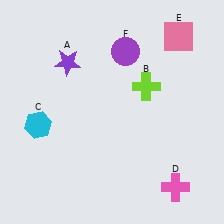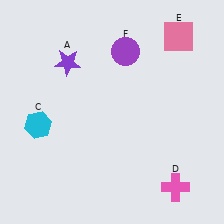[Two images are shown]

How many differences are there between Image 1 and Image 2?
There is 1 difference between the two images.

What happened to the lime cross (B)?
The lime cross (B) was removed in Image 2. It was in the top-right area of Image 1.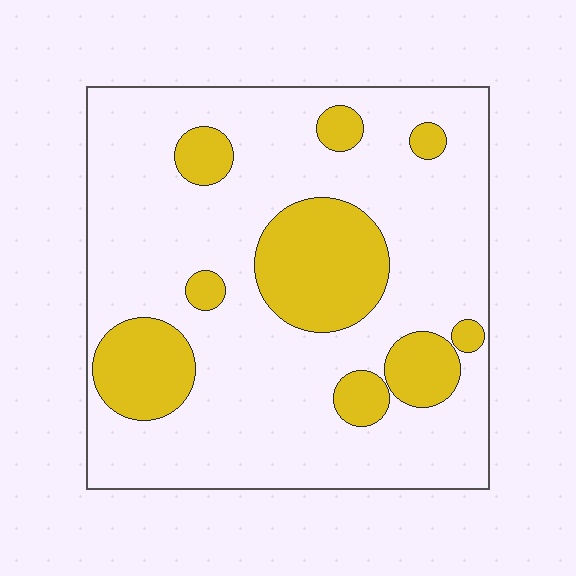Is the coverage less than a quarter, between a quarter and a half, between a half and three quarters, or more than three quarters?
Less than a quarter.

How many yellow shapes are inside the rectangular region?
9.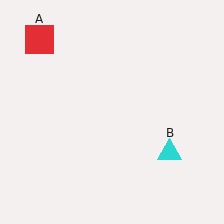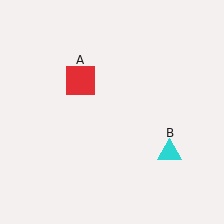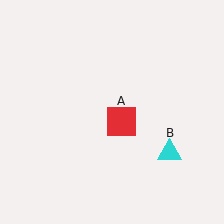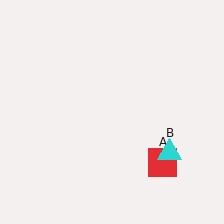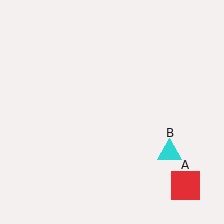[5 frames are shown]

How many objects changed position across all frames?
1 object changed position: red square (object A).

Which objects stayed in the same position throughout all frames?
Cyan triangle (object B) remained stationary.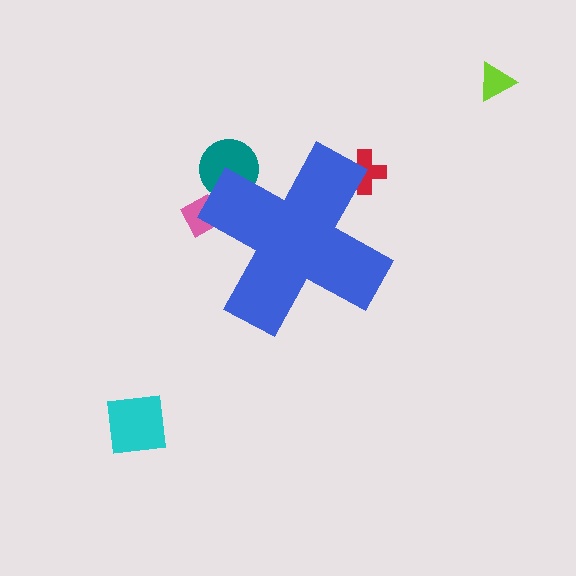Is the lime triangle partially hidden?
No, the lime triangle is fully visible.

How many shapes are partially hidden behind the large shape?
3 shapes are partially hidden.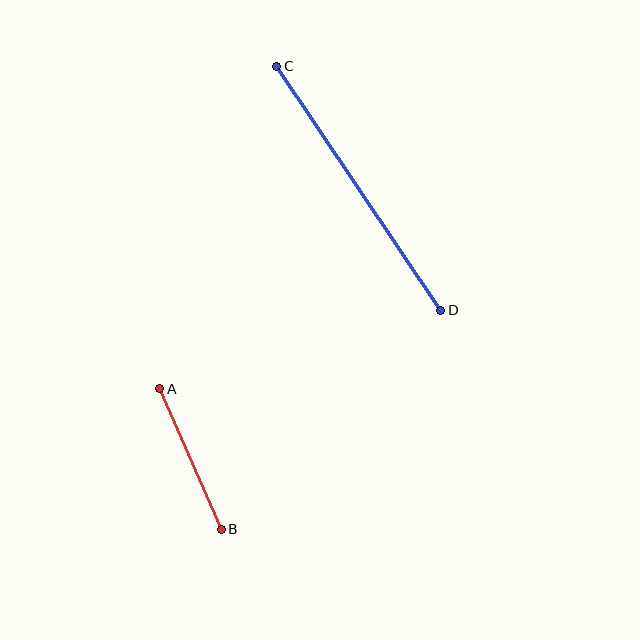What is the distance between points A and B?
The distance is approximately 153 pixels.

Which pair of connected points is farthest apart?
Points C and D are farthest apart.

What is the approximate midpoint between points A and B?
The midpoint is at approximately (191, 459) pixels.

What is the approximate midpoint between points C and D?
The midpoint is at approximately (359, 188) pixels.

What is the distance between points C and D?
The distance is approximately 294 pixels.